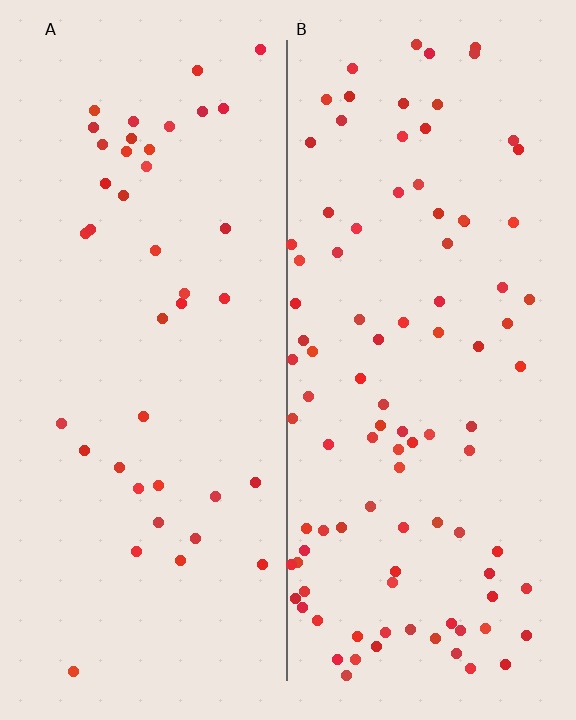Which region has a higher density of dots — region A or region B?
B (the right).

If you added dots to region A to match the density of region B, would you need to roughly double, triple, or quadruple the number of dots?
Approximately double.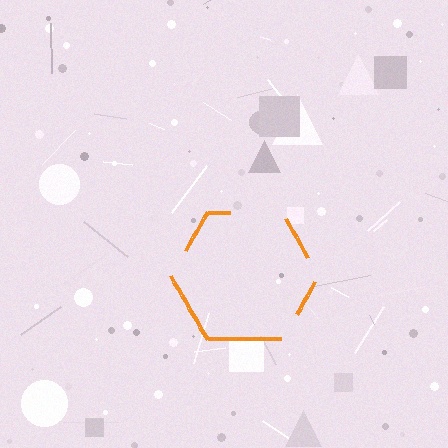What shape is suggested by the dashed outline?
The dashed outline suggests a hexagon.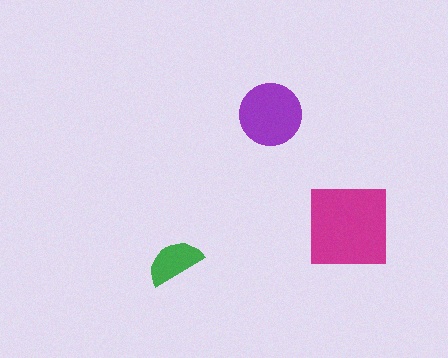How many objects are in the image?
There are 3 objects in the image.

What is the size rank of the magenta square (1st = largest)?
1st.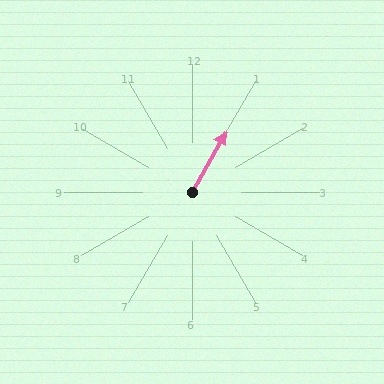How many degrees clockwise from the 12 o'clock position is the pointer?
Approximately 29 degrees.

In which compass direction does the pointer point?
Northeast.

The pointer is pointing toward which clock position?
Roughly 1 o'clock.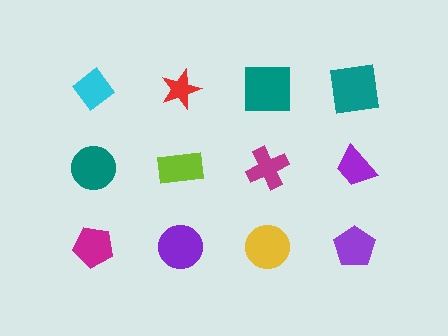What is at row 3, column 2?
A purple circle.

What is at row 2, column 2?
A lime rectangle.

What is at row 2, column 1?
A teal circle.